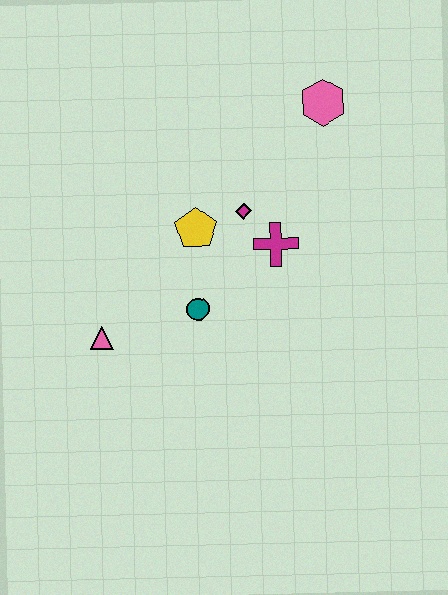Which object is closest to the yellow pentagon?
The magenta diamond is closest to the yellow pentagon.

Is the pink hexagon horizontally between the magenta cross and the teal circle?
No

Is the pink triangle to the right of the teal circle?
No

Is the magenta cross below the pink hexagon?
Yes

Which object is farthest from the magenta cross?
The pink triangle is farthest from the magenta cross.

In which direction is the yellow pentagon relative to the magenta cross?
The yellow pentagon is to the left of the magenta cross.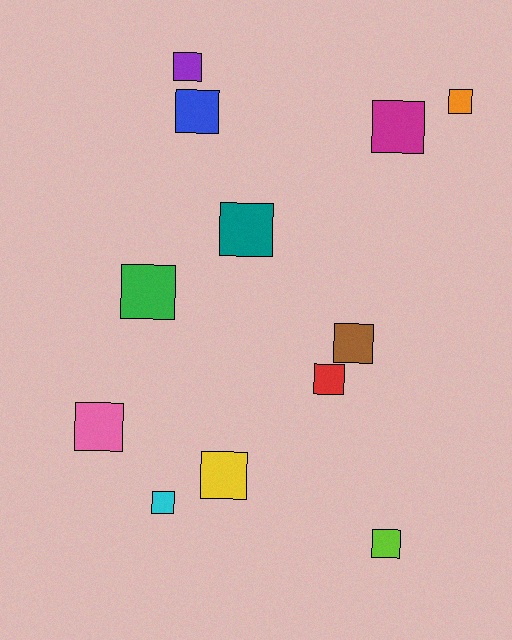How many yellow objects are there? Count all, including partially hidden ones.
There is 1 yellow object.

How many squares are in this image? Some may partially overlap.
There are 12 squares.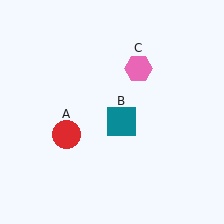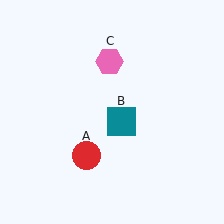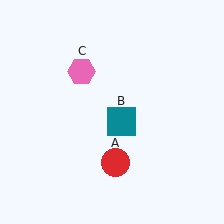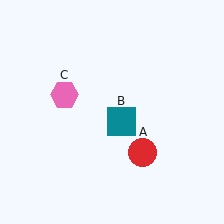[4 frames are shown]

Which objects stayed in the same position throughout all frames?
Teal square (object B) remained stationary.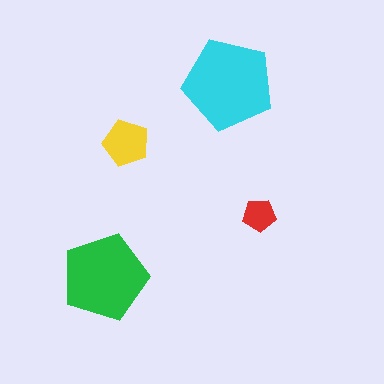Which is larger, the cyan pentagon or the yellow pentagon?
The cyan one.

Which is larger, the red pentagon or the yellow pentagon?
The yellow one.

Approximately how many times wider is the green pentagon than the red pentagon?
About 2.5 times wider.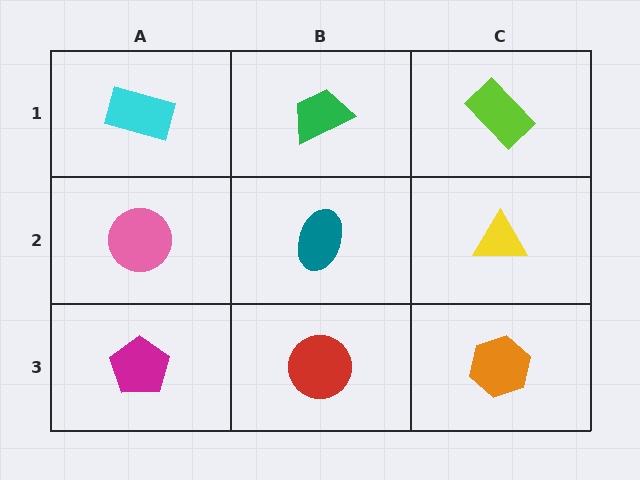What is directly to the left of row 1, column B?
A cyan rectangle.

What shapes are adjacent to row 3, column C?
A yellow triangle (row 2, column C), a red circle (row 3, column B).